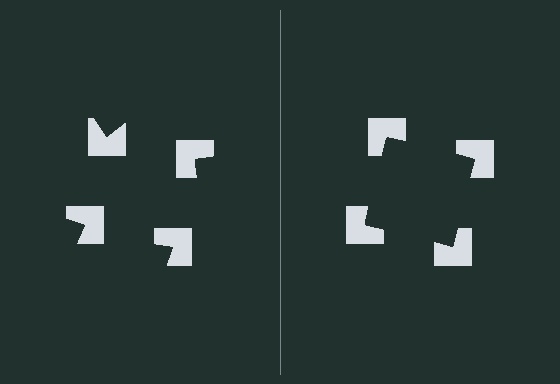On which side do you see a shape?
An illusory square appears on the right side. On the left side the wedge cuts are rotated, so no coherent shape forms.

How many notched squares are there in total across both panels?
8 — 4 on each side.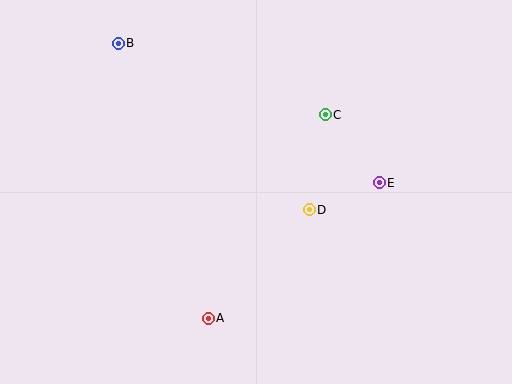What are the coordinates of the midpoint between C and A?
The midpoint between C and A is at (267, 216).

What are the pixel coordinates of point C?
Point C is at (325, 115).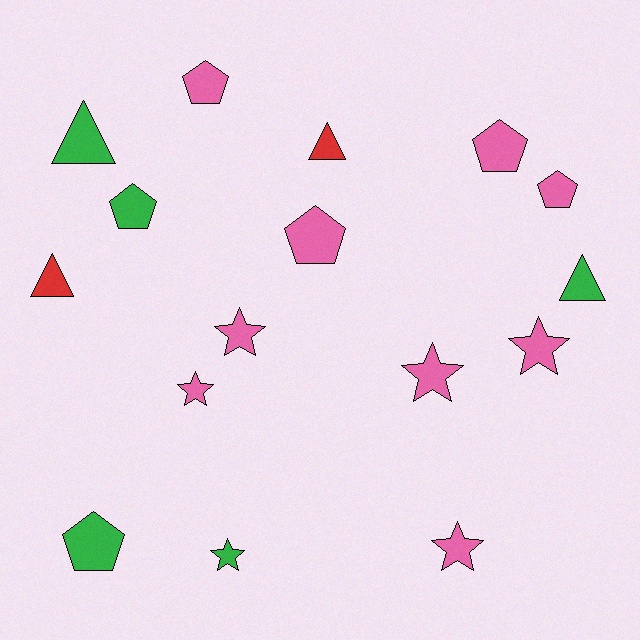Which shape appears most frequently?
Star, with 6 objects.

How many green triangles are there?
There are 2 green triangles.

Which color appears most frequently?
Pink, with 9 objects.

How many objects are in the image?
There are 16 objects.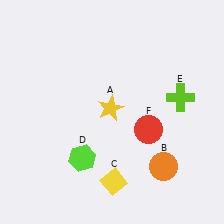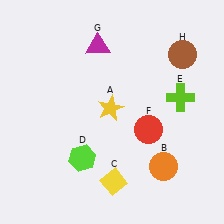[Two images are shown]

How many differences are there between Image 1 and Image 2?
There are 2 differences between the two images.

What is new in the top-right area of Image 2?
A brown circle (H) was added in the top-right area of Image 2.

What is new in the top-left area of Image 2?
A magenta triangle (G) was added in the top-left area of Image 2.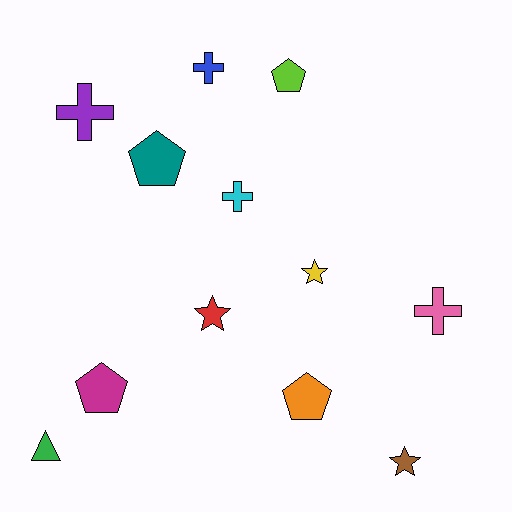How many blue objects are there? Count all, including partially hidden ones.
There is 1 blue object.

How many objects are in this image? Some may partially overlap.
There are 12 objects.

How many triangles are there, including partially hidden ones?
There is 1 triangle.